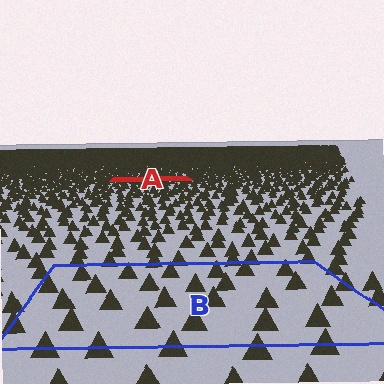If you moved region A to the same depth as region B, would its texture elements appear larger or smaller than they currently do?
They would appear larger. At a closer depth, the same texture elements are projected at a bigger on-screen size.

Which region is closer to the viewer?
Region B is closer. The texture elements there are larger and more spread out.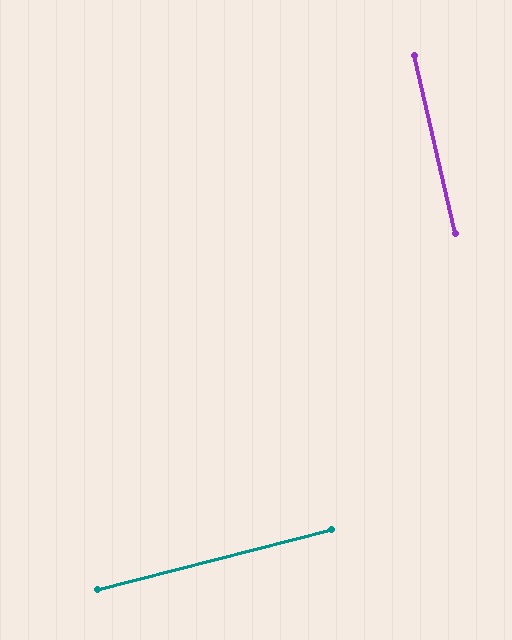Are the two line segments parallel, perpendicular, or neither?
Perpendicular — they meet at approximately 88°.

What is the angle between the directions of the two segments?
Approximately 88 degrees.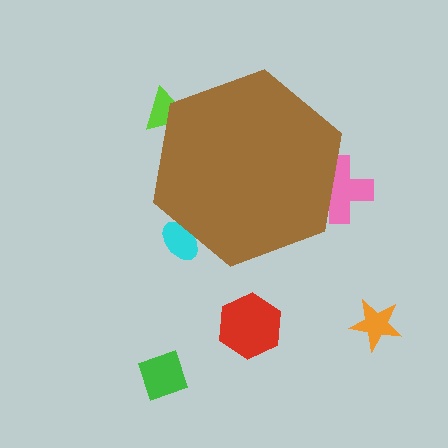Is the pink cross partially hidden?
Yes, the pink cross is partially hidden behind the brown hexagon.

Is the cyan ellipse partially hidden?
Yes, the cyan ellipse is partially hidden behind the brown hexagon.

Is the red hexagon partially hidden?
No, the red hexagon is fully visible.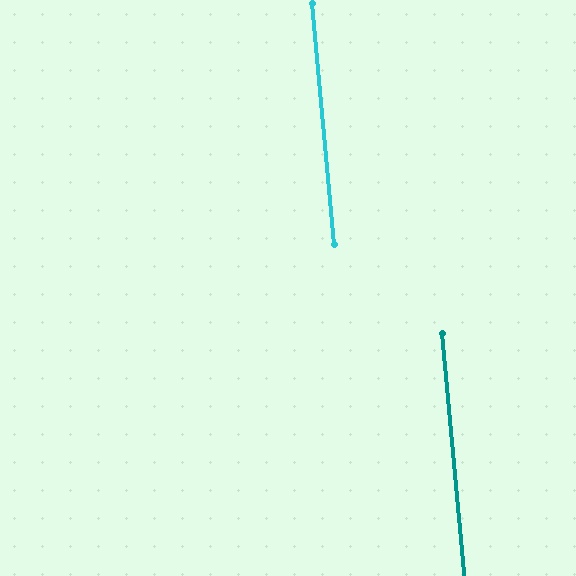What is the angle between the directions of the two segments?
Approximately 0 degrees.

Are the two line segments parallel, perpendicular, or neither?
Parallel — their directions differ by only 0.2°.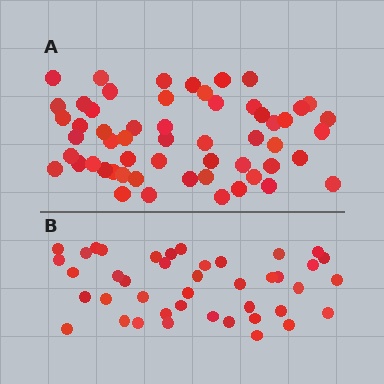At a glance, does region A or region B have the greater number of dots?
Region A (the top region) has more dots.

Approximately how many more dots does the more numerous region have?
Region A has approximately 15 more dots than region B.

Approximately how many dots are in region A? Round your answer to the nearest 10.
About 60 dots. (The exact count is 56, which rounds to 60.)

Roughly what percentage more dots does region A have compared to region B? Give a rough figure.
About 35% more.